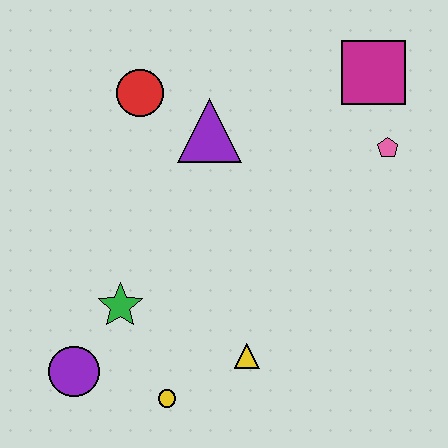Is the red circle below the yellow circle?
No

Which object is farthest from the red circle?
The yellow circle is farthest from the red circle.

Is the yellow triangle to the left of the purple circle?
No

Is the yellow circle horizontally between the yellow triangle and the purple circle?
Yes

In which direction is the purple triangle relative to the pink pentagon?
The purple triangle is to the left of the pink pentagon.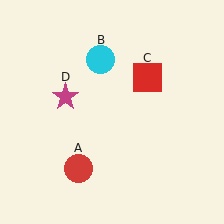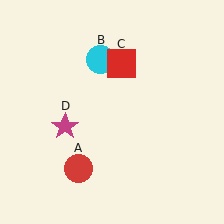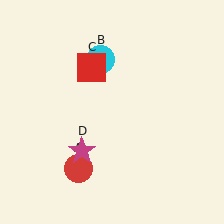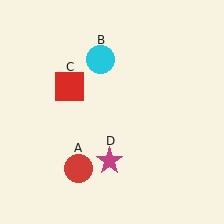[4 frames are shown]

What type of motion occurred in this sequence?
The red square (object C), magenta star (object D) rotated counterclockwise around the center of the scene.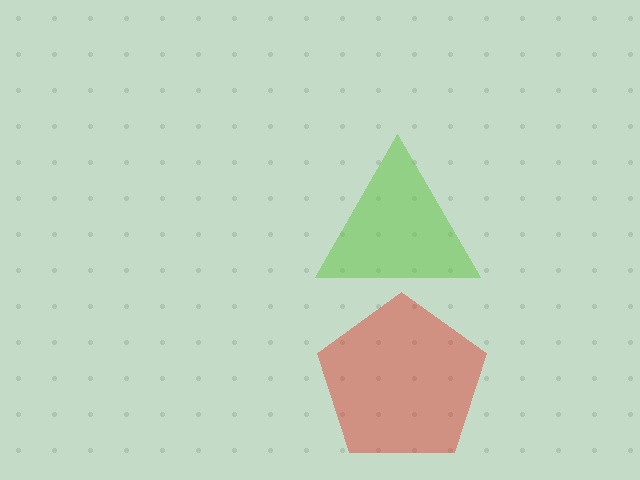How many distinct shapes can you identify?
There are 2 distinct shapes: a red pentagon, a lime triangle.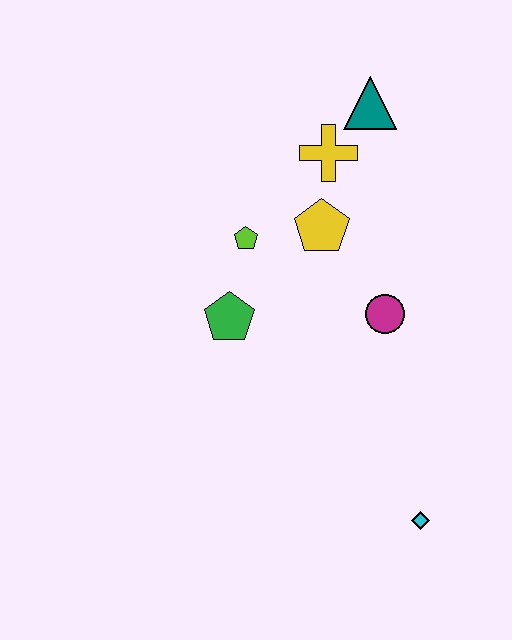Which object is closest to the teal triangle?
The yellow cross is closest to the teal triangle.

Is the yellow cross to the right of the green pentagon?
Yes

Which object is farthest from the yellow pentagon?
The cyan diamond is farthest from the yellow pentagon.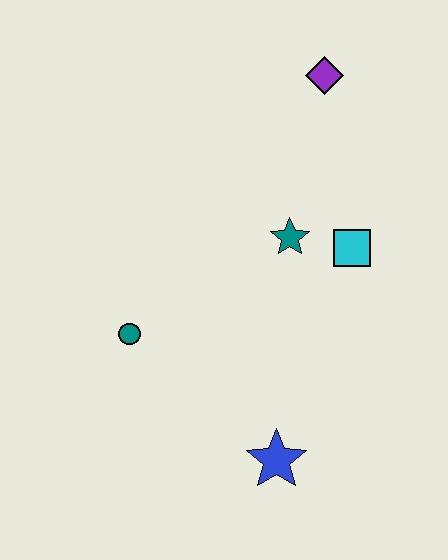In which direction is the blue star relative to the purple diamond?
The blue star is below the purple diamond.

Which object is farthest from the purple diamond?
The blue star is farthest from the purple diamond.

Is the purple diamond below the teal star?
No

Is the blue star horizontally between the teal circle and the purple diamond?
Yes